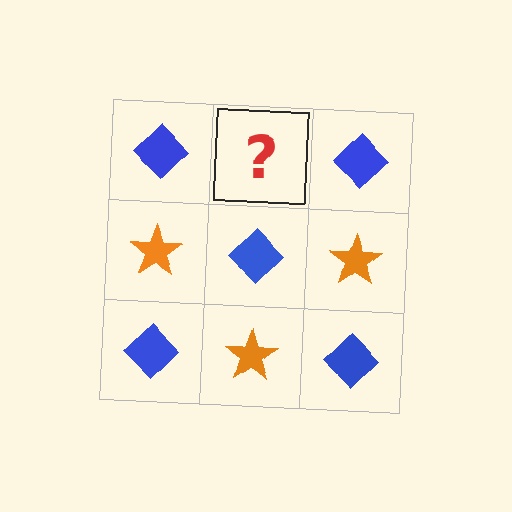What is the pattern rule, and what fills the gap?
The rule is that it alternates blue diamond and orange star in a checkerboard pattern. The gap should be filled with an orange star.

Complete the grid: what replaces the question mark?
The question mark should be replaced with an orange star.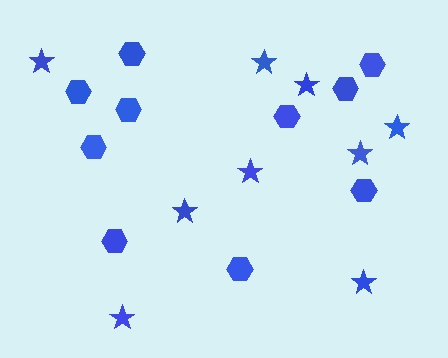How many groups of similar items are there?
There are 2 groups: one group of hexagons (10) and one group of stars (9).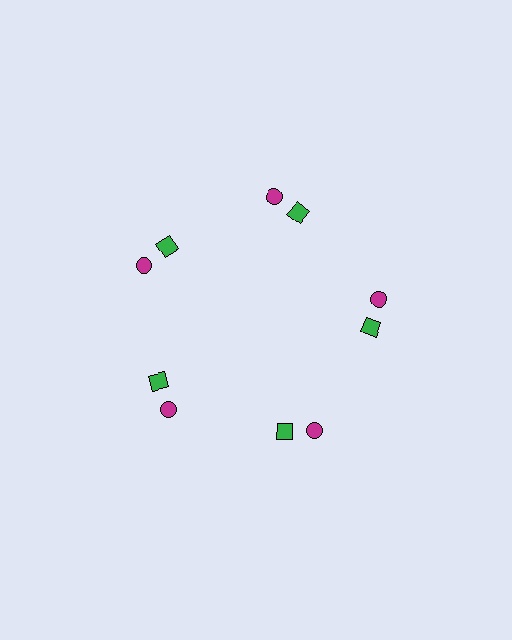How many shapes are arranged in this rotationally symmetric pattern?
There are 10 shapes, arranged in 5 groups of 2.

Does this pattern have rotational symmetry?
Yes, this pattern has 5-fold rotational symmetry. It looks the same after rotating 72 degrees around the center.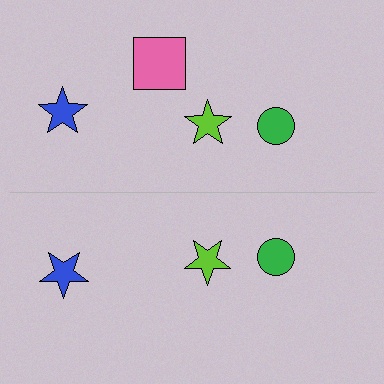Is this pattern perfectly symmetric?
No, the pattern is not perfectly symmetric. A pink square is missing from the bottom side.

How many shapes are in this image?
There are 7 shapes in this image.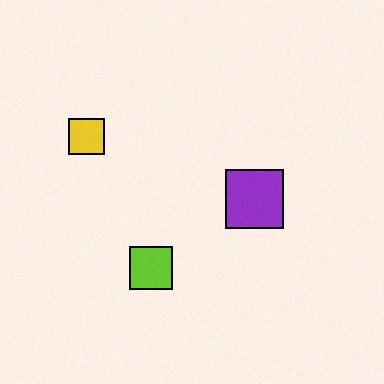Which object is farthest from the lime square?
The yellow square is farthest from the lime square.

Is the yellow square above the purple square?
Yes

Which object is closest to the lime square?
The purple square is closest to the lime square.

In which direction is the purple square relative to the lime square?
The purple square is to the right of the lime square.